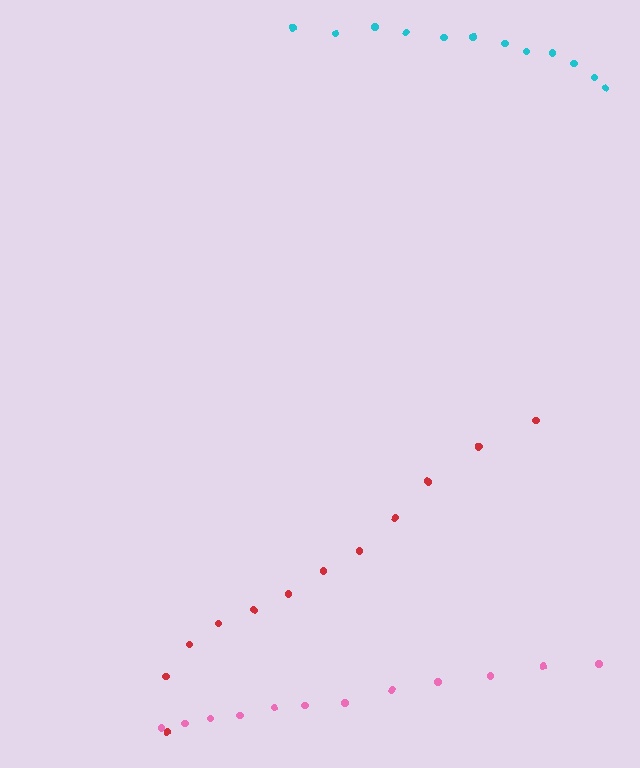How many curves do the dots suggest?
There are 3 distinct paths.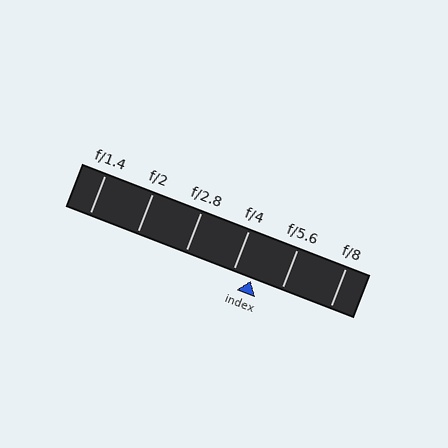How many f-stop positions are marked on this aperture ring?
There are 6 f-stop positions marked.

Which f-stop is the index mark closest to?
The index mark is closest to f/4.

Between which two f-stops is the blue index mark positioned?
The index mark is between f/4 and f/5.6.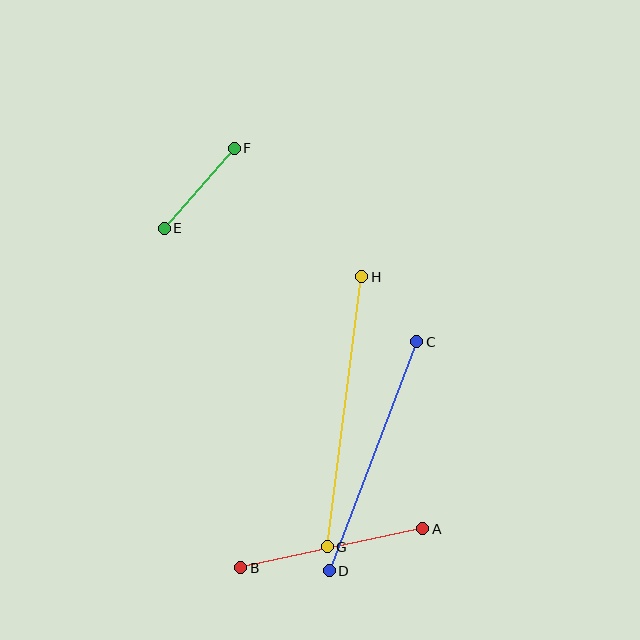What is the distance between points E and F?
The distance is approximately 106 pixels.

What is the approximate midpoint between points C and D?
The midpoint is at approximately (373, 456) pixels.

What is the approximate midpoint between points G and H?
The midpoint is at approximately (344, 412) pixels.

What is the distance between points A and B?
The distance is approximately 186 pixels.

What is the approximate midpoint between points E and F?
The midpoint is at approximately (199, 188) pixels.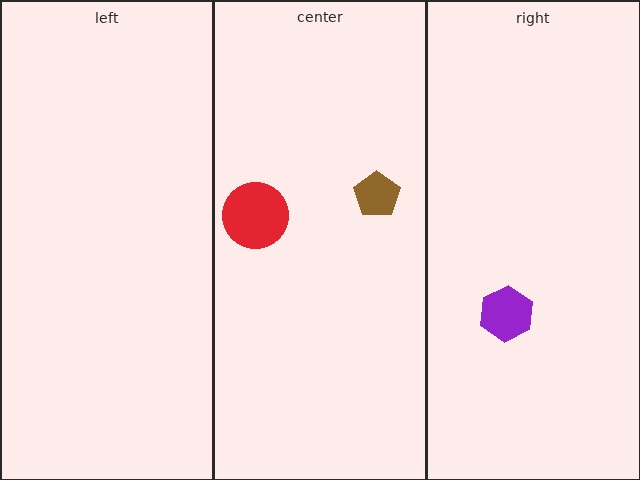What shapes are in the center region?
The brown pentagon, the red circle.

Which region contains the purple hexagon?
The right region.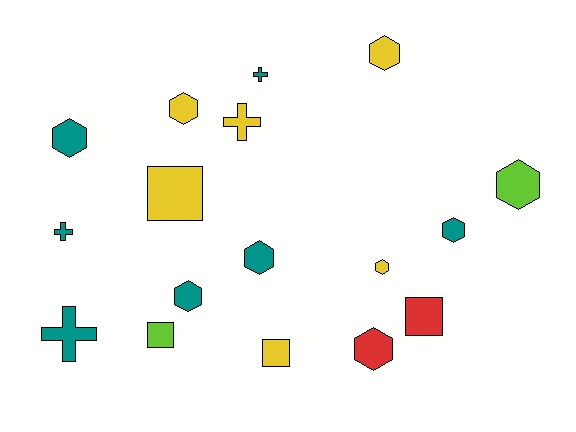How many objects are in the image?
There are 17 objects.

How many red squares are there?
There is 1 red square.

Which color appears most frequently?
Teal, with 7 objects.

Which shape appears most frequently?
Hexagon, with 9 objects.